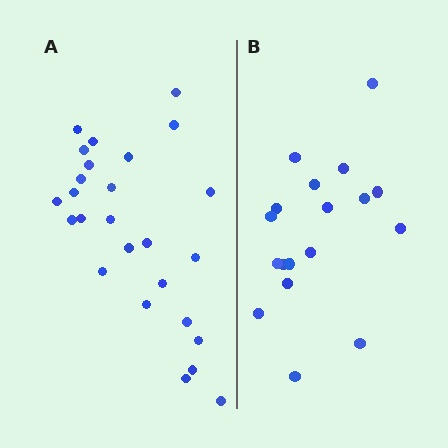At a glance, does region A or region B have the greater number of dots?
Region A (the left region) has more dots.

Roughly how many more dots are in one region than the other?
Region A has roughly 8 or so more dots than region B.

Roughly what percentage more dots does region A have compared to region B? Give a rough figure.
About 45% more.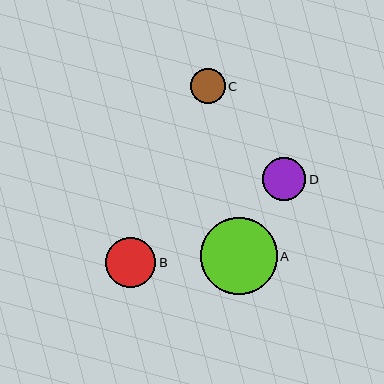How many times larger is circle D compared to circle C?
Circle D is approximately 1.3 times the size of circle C.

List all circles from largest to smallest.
From largest to smallest: A, B, D, C.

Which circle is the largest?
Circle A is the largest with a size of approximately 77 pixels.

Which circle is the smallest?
Circle C is the smallest with a size of approximately 35 pixels.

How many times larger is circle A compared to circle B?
Circle A is approximately 1.5 times the size of circle B.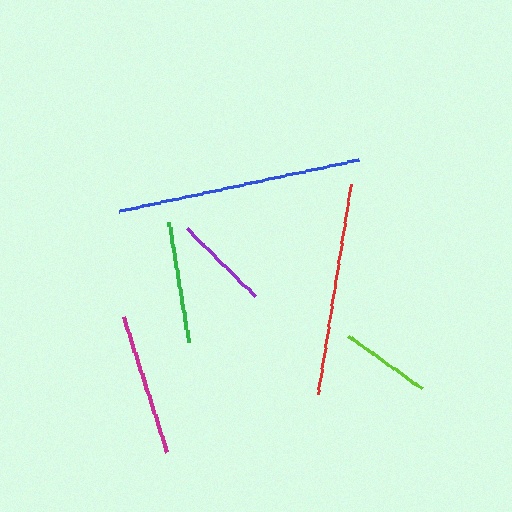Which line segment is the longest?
The blue line is the longest at approximately 245 pixels.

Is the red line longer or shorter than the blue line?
The blue line is longer than the red line.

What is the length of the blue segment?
The blue segment is approximately 245 pixels long.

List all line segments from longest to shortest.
From longest to shortest: blue, red, magenta, green, purple, lime.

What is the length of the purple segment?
The purple segment is approximately 97 pixels long.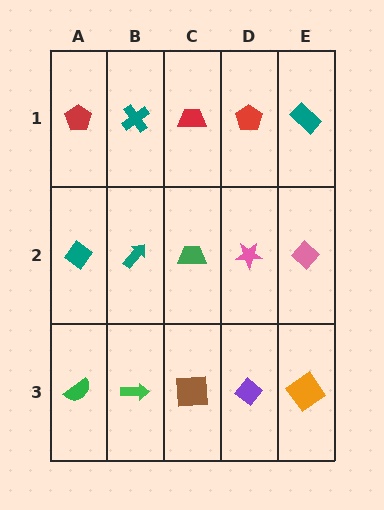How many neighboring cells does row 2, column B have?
4.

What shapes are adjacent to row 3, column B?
A teal arrow (row 2, column B), a green semicircle (row 3, column A), a brown square (row 3, column C).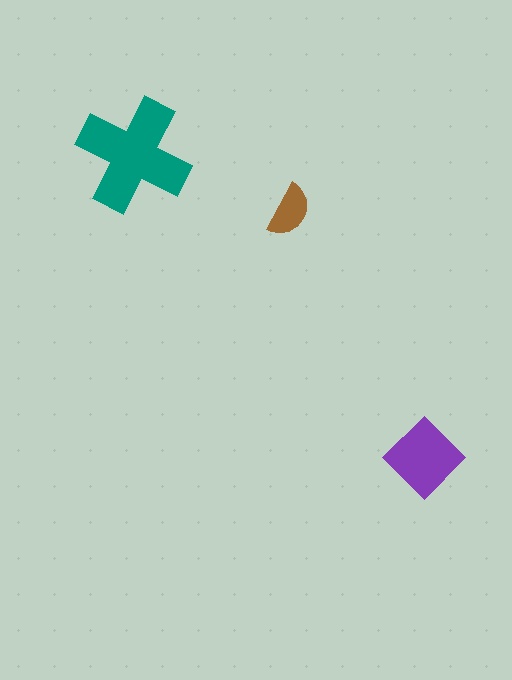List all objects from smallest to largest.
The brown semicircle, the purple diamond, the teal cross.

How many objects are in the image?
There are 3 objects in the image.